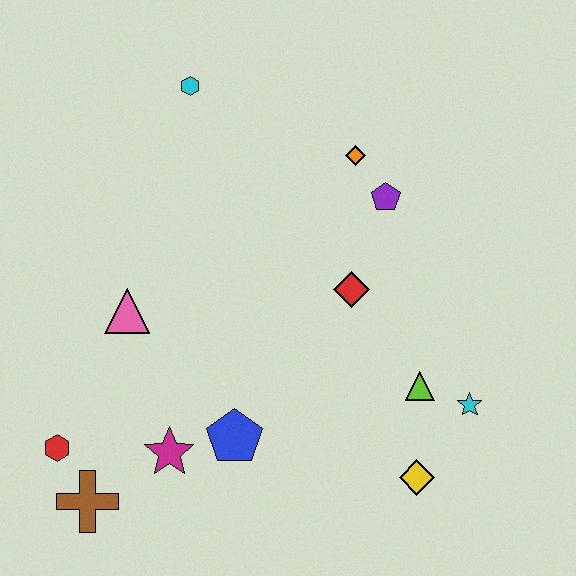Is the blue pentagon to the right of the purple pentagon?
No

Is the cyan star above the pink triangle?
No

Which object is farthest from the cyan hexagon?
The yellow diamond is farthest from the cyan hexagon.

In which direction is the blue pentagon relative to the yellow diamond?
The blue pentagon is to the left of the yellow diamond.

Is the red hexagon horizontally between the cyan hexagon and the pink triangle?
No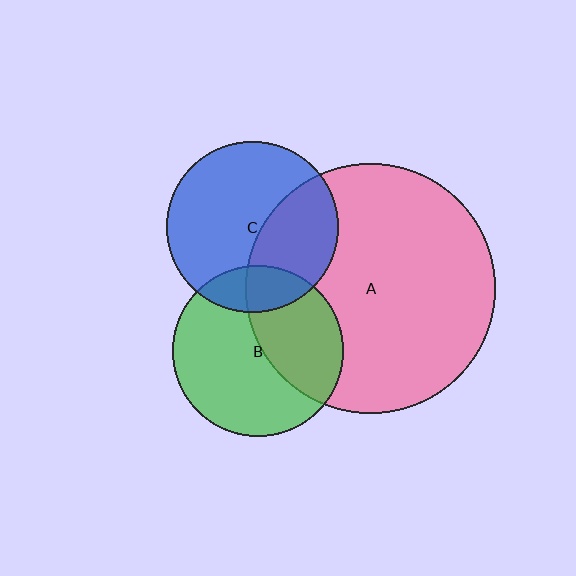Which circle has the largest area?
Circle A (pink).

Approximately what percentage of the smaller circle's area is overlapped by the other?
Approximately 15%.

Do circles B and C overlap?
Yes.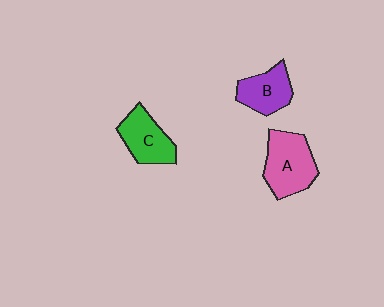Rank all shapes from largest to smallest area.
From largest to smallest: A (pink), C (green), B (purple).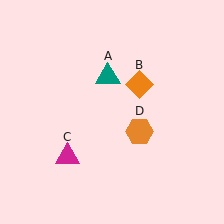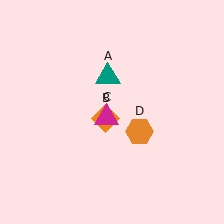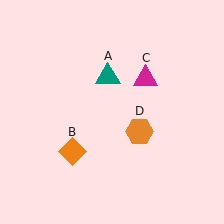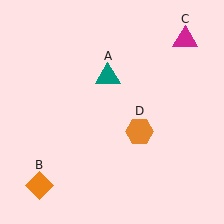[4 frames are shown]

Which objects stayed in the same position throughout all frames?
Teal triangle (object A) and orange hexagon (object D) remained stationary.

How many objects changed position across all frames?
2 objects changed position: orange diamond (object B), magenta triangle (object C).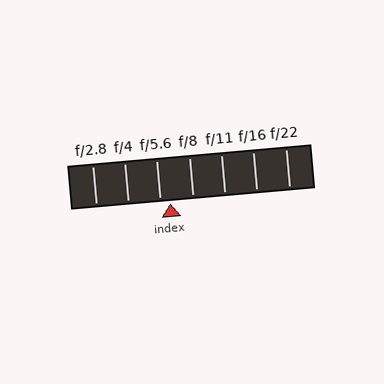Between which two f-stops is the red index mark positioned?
The index mark is between f/5.6 and f/8.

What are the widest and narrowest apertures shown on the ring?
The widest aperture shown is f/2.8 and the narrowest is f/22.